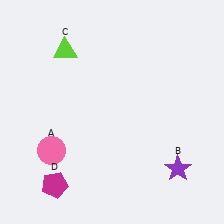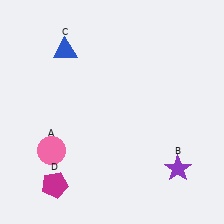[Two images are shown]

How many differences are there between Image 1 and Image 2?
There is 1 difference between the two images.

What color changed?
The triangle (C) changed from lime in Image 1 to blue in Image 2.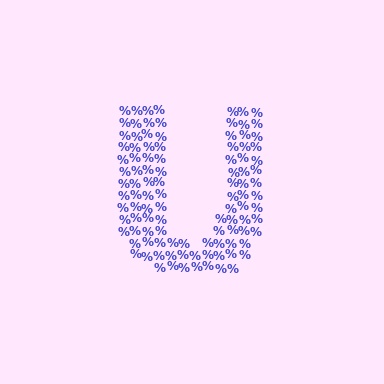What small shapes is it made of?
It is made of small percent signs.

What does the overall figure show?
The overall figure shows the letter U.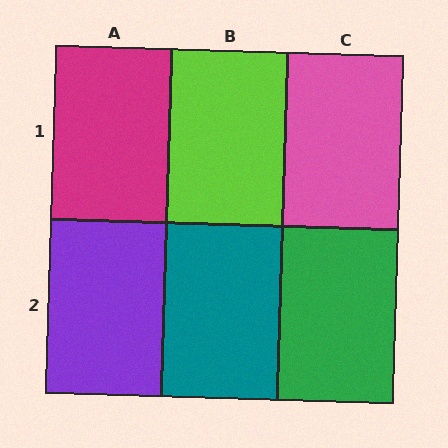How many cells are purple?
1 cell is purple.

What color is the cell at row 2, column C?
Green.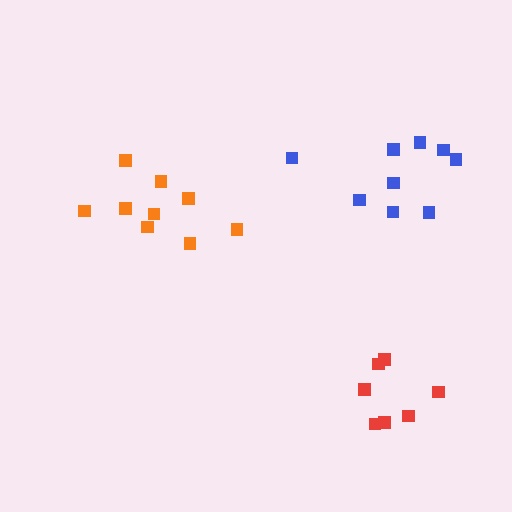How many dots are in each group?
Group 1: 9 dots, Group 2: 7 dots, Group 3: 9 dots (25 total).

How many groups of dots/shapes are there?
There are 3 groups.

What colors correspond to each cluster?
The clusters are colored: orange, red, blue.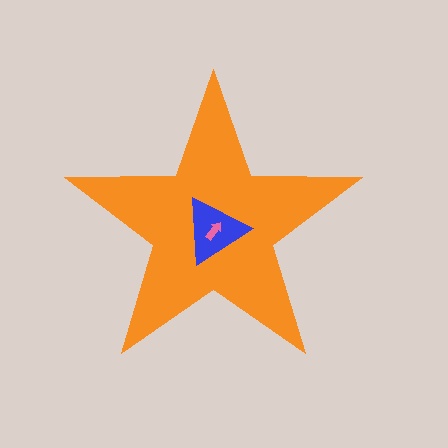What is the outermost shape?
The orange star.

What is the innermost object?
The pink arrow.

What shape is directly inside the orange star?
The blue triangle.